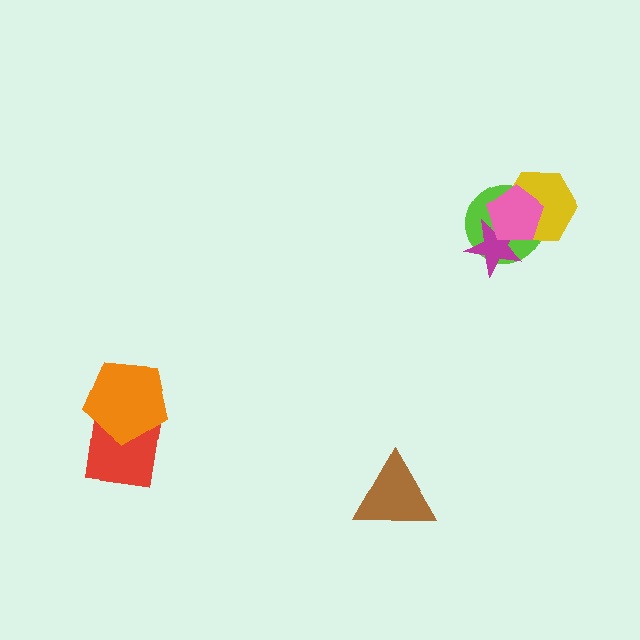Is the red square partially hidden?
Yes, it is partially covered by another shape.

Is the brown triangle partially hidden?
No, no other shape covers it.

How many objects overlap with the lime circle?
3 objects overlap with the lime circle.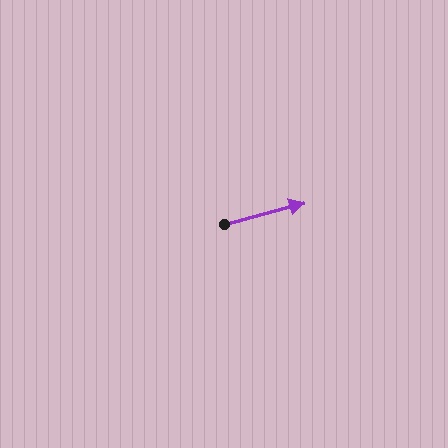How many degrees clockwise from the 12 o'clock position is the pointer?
Approximately 75 degrees.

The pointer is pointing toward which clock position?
Roughly 2 o'clock.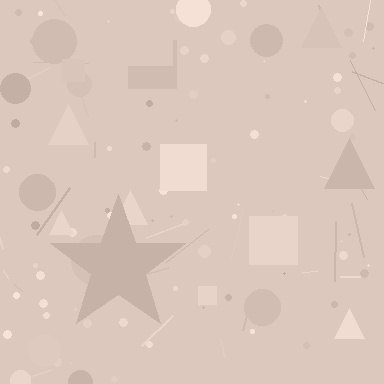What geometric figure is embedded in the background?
A star is embedded in the background.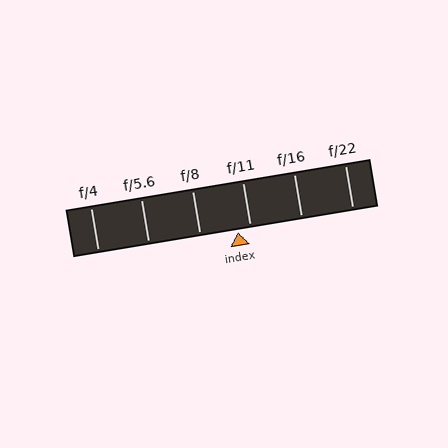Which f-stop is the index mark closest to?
The index mark is closest to f/11.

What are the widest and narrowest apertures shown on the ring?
The widest aperture shown is f/4 and the narrowest is f/22.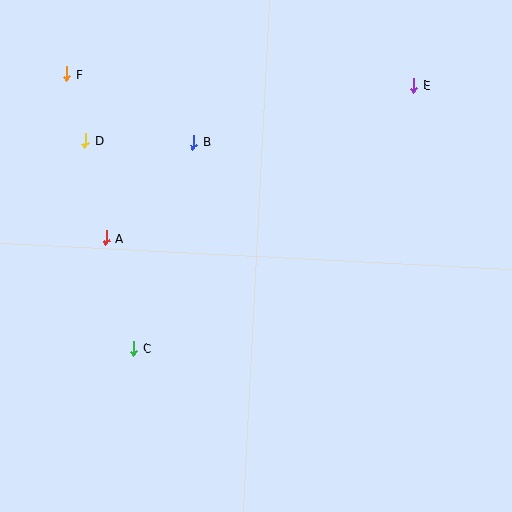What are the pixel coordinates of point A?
Point A is at (106, 238).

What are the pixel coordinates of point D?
Point D is at (85, 140).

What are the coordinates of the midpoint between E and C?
The midpoint between E and C is at (274, 217).